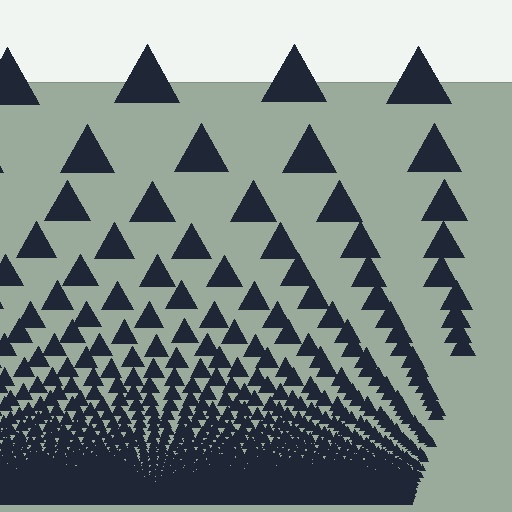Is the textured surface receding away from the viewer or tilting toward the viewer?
The surface appears to tilt toward the viewer. Texture elements get larger and sparser toward the top.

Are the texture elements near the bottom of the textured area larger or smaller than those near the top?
Smaller. The gradient is inverted — elements near the bottom are smaller and denser.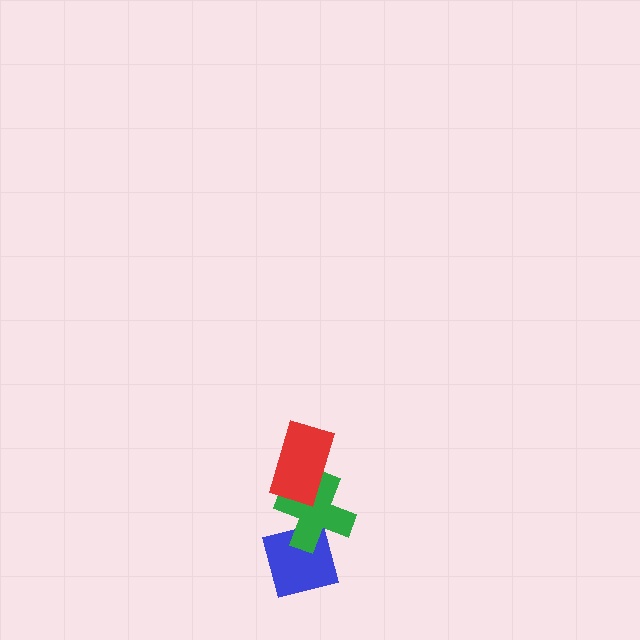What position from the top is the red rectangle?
The red rectangle is 1st from the top.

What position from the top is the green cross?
The green cross is 2nd from the top.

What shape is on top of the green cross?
The red rectangle is on top of the green cross.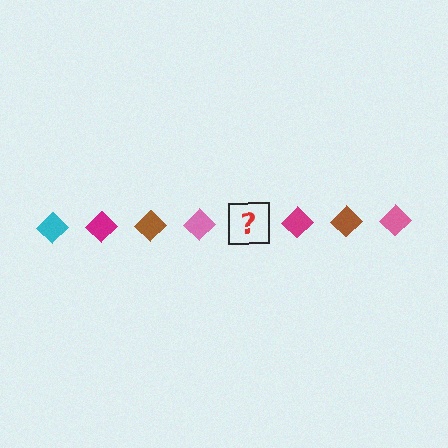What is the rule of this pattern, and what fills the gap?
The rule is that the pattern cycles through cyan, magenta, brown, pink diamonds. The gap should be filled with a cyan diamond.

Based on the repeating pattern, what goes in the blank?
The blank should be a cyan diamond.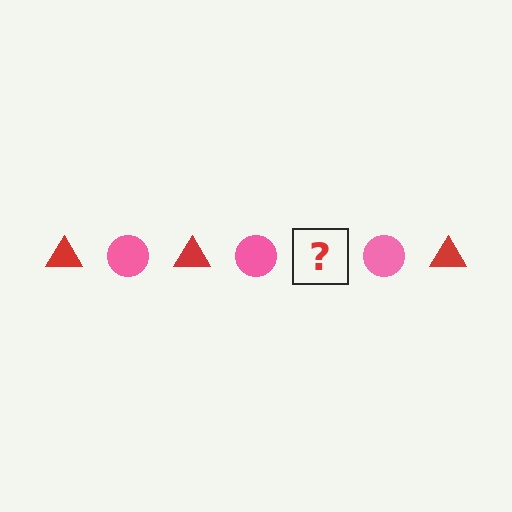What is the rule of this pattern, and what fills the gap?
The rule is that the pattern alternates between red triangle and pink circle. The gap should be filled with a red triangle.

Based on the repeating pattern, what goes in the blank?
The blank should be a red triangle.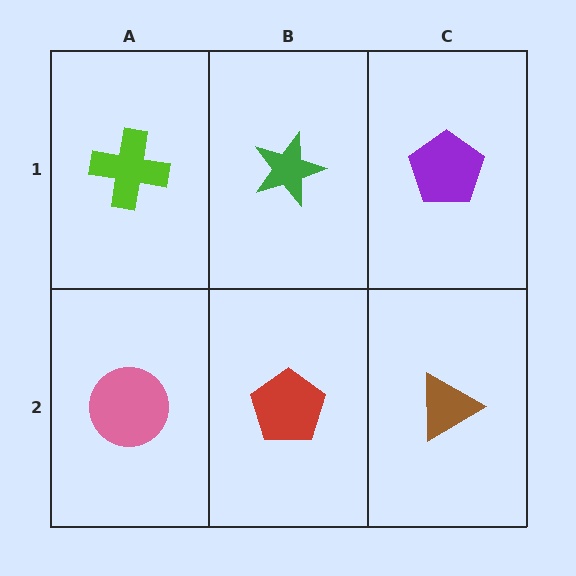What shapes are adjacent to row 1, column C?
A brown triangle (row 2, column C), a green star (row 1, column B).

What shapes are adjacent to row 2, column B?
A green star (row 1, column B), a pink circle (row 2, column A), a brown triangle (row 2, column C).